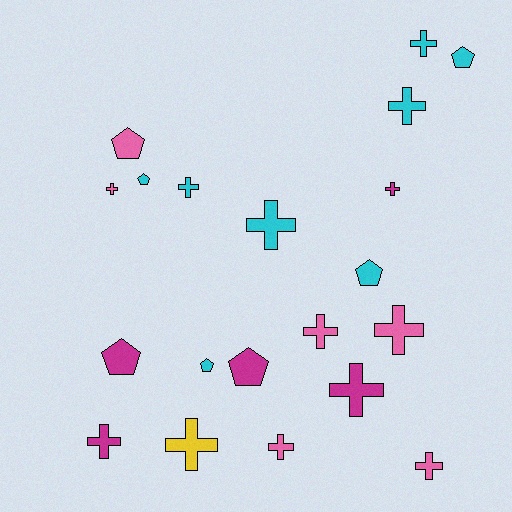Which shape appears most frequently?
Cross, with 13 objects.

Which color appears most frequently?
Cyan, with 8 objects.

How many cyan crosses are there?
There are 4 cyan crosses.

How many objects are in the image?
There are 20 objects.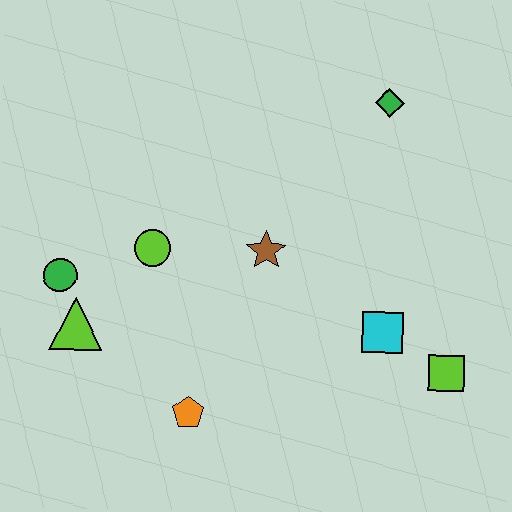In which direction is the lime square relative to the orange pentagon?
The lime square is to the right of the orange pentagon.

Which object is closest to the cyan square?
The lime square is closest to the cyan square.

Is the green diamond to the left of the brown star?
No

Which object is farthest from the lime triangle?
The green diamond is farthest from the lime triangle.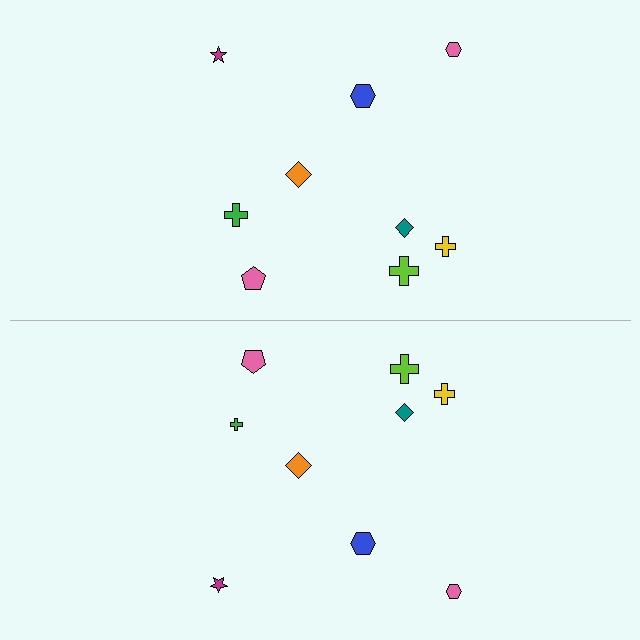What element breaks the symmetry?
The green cross on the bottom side has a different size than its mirror counterpart.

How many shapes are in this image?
There are 18 shapes in this image.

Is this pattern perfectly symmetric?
No, the pattern is not perfectly symmetric. The green cross on the bottom side has a different size than its mirror counterpart.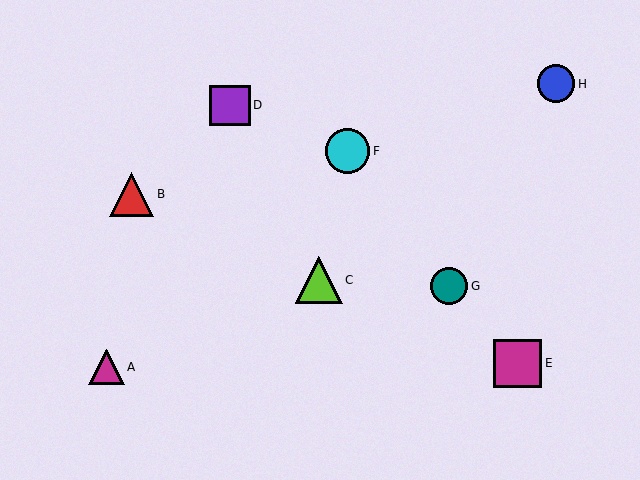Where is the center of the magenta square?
The center of the magenta square is at (518, 363).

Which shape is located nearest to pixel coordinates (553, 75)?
The blue circle (labeled H) at (556, 84) is nearest to that location.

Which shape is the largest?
The magenta square (labeled E) is the largest.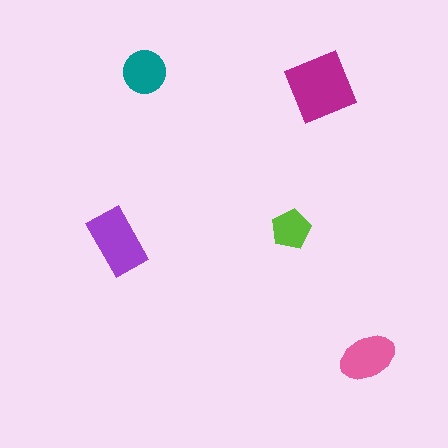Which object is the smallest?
The lime pentagon.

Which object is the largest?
The magenta diamond.